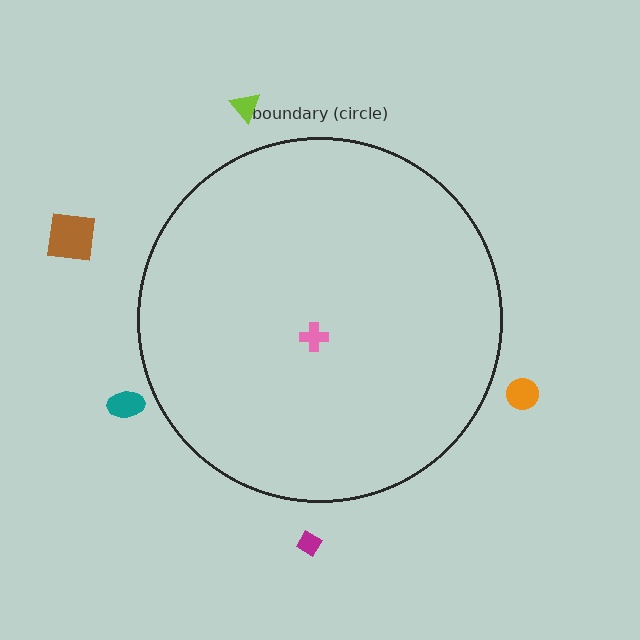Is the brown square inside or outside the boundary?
Outside.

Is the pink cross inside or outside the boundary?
Inside.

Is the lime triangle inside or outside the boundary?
Outside.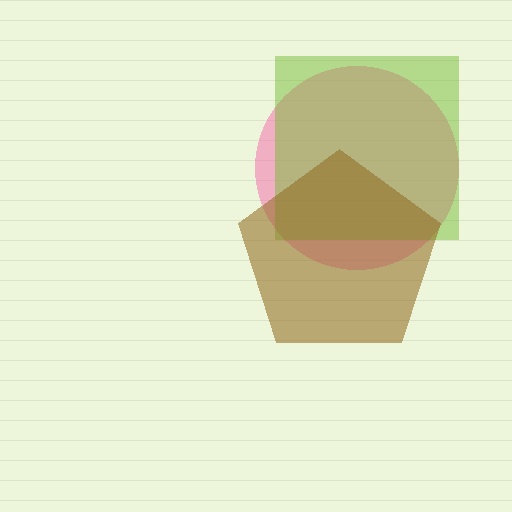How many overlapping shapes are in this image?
There are 3 overlapping shapes in the image.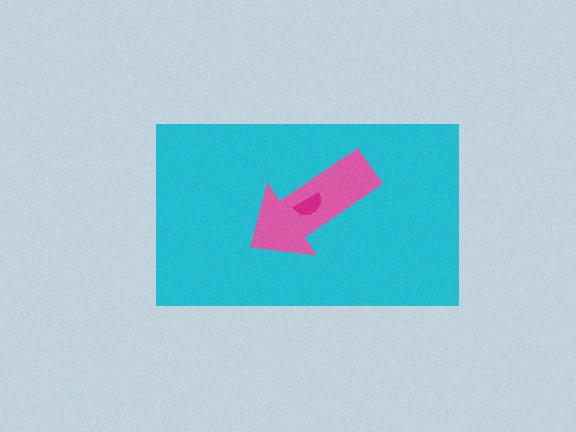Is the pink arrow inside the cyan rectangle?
Yes.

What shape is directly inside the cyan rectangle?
The pink arrow.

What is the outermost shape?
The cyan rectangle.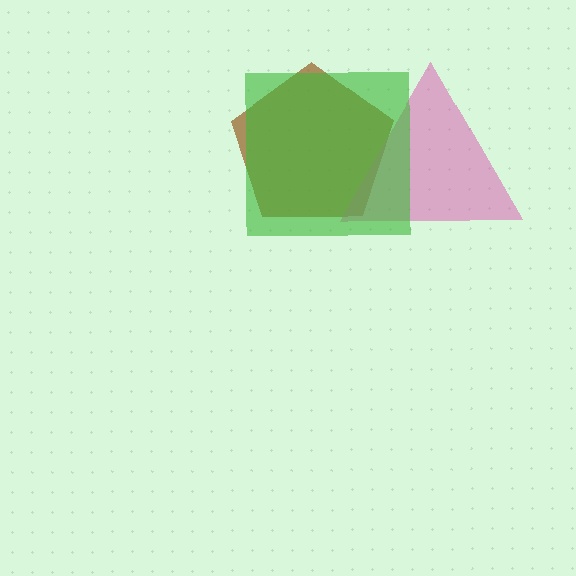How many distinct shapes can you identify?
There are 3 distinct shapes: a brown pentagon, a pink triangle, a green square.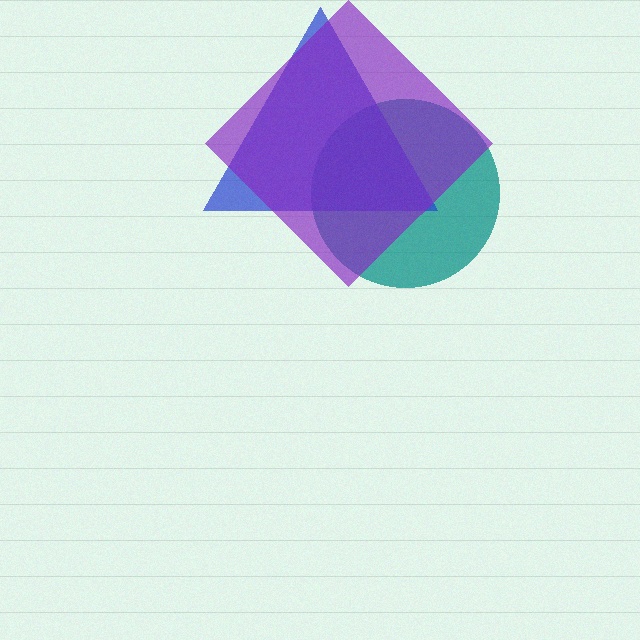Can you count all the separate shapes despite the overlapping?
Yes, there are 3 separate shapes.